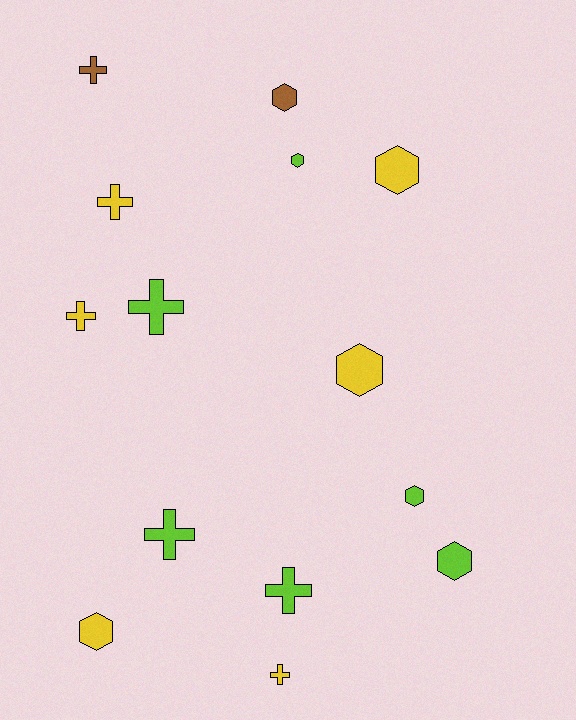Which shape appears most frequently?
Cross, with 7 objects.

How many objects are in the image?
There are 14 objects.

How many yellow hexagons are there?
There are 3 yellow hexagons.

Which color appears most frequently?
Yellow, with 6 objects.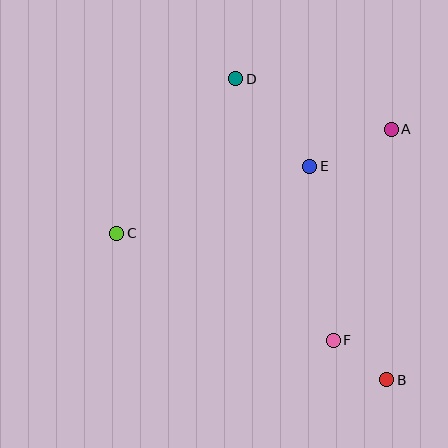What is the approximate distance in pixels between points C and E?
The distance between C and E is approximately 204 pixels.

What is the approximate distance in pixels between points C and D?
The distance between C and D is approximately 195 pixels.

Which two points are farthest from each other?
Points B and D are farthest from each other.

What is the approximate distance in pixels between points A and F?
The distance between A and F is approximately 219 pixels.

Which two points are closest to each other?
Points B and F are closest to each other.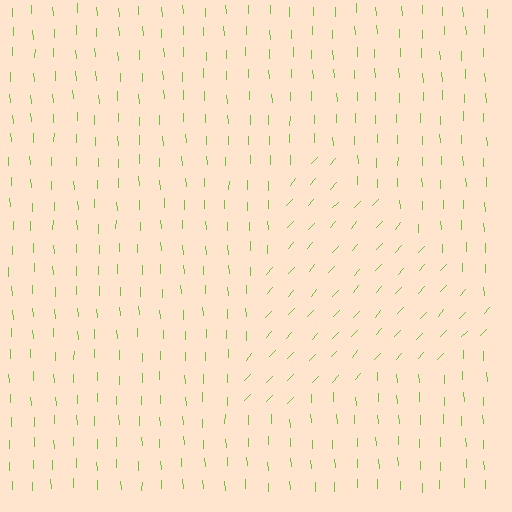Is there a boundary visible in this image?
Yes, there is a texture boundary formed by a change in line orientation.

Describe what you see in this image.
The image is filled with small lime line segments. A triangle region in the image has lines oriented differently from the surrounding lines, creating a visible texture boundary.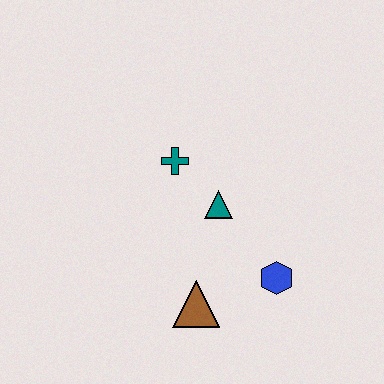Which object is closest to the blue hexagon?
The brown triangle is closest to the blue hexagon.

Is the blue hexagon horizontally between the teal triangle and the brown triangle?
No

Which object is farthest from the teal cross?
The blue hexagon is farthest from the teal cross.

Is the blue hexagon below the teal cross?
Yes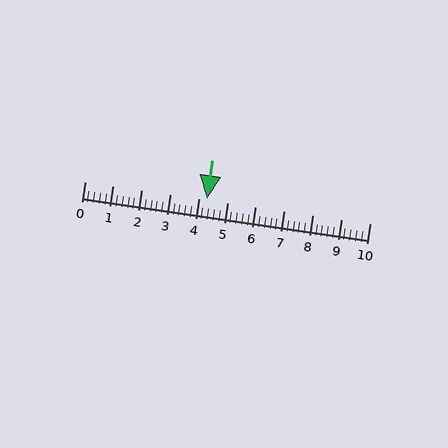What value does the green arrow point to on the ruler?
The green arrow points to approximately 4.3.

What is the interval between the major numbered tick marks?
The major tick marks are spaced 1 units apart.